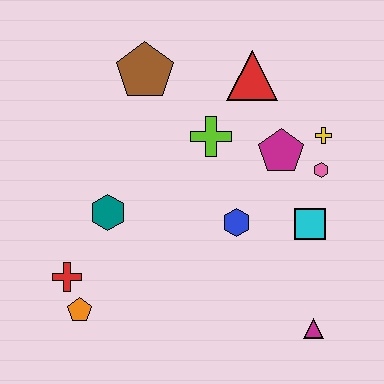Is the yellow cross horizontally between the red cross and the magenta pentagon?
No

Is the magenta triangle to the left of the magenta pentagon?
No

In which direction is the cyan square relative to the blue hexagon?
The cyan square is to the right of the blue hexagon.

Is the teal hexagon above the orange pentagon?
Yes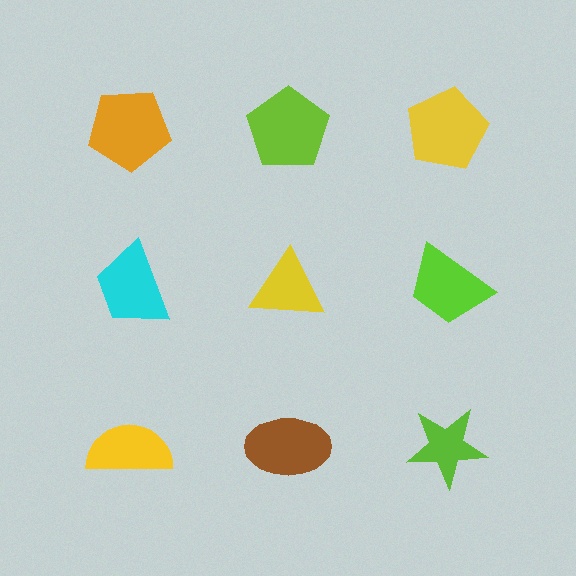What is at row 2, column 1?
A cyan trapezoid.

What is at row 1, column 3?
A yellow pentagon.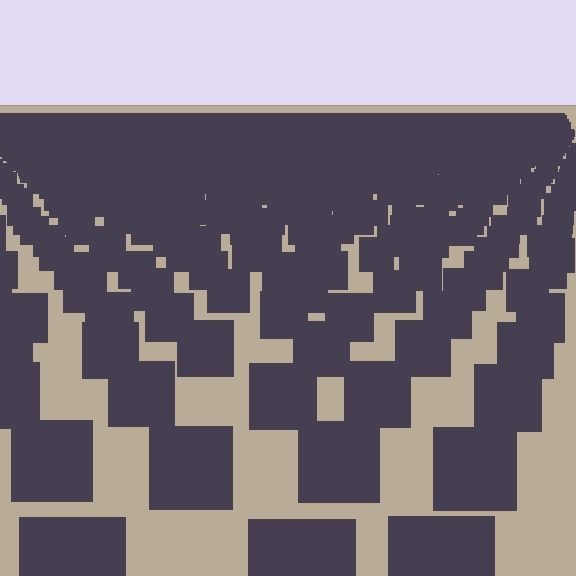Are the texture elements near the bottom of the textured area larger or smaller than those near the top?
Larger. Near the bottom, elements are closer to the viewer and appear at a bigger on-screen size.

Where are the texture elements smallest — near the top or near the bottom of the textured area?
Near the top.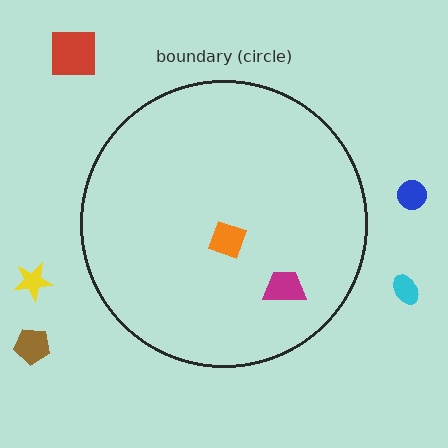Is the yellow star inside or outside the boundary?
Outside.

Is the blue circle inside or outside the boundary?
Outside.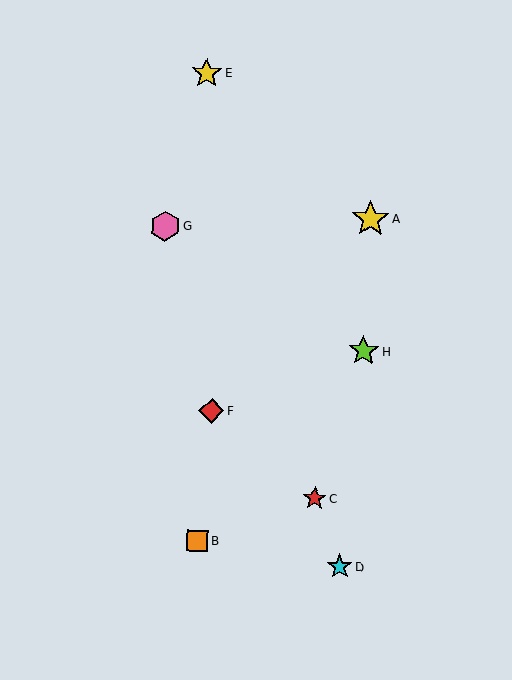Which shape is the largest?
The yellow star (labeled A) is the largest.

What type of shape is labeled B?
Shape B is an orange square.